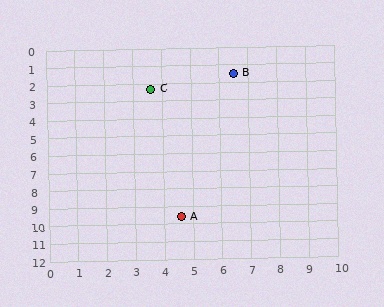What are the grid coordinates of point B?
Point B is at approximately (6.5, 1.5).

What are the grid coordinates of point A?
Point A is at approximately (4.6, 9.6).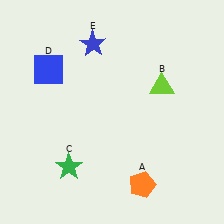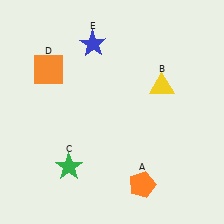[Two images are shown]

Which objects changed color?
B changed from lime to yellow. D changed from blue to orange.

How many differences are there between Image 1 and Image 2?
There are 2 differences between the two images.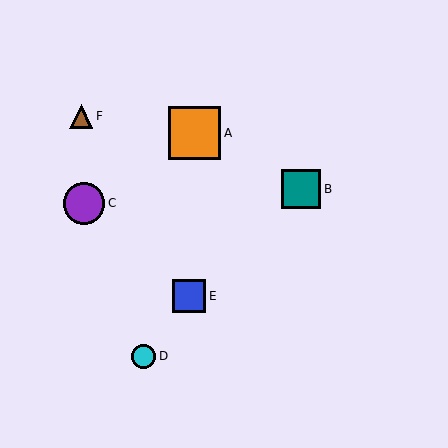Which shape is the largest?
The orange square (labeled A) is the largest.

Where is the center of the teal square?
The center of the teal square is at (301, 189).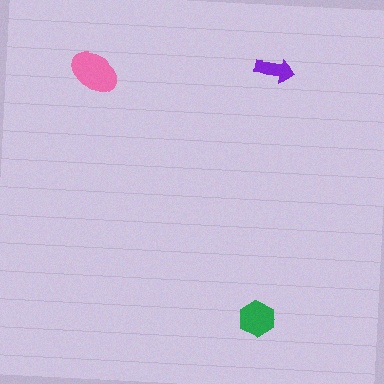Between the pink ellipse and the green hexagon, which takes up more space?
The pink ellipse.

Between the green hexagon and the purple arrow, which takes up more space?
The green hexagon.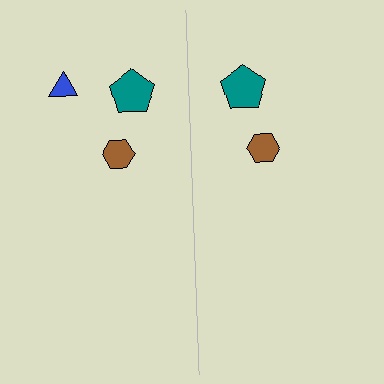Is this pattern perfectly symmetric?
No, the pattern is not perfectly symmetric. A blue triangle is missing from the right side.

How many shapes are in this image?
There are 5 shapes in this image.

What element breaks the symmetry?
A blue triangle is missing from the right side.